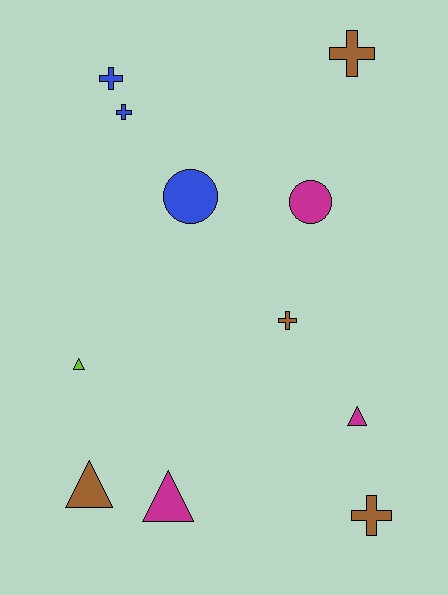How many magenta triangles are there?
There are 2 magenta triangles.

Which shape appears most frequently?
Cross, with 5 objects.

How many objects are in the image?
There are 11 objects.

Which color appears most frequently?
Brown, with 4 objects.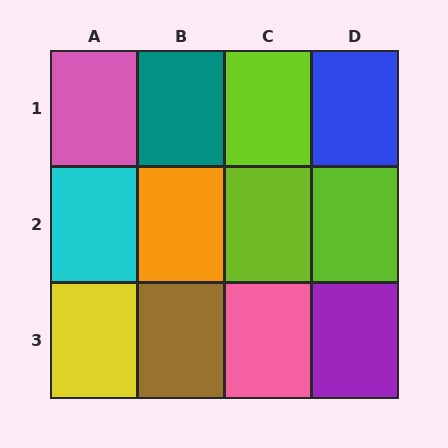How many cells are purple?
1 cell is purple.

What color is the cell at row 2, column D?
Lime.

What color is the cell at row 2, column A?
Cyan.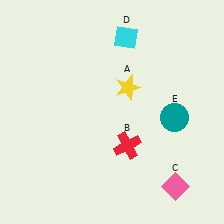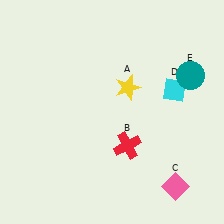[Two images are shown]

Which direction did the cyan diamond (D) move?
The cyan diamond (D) moved down.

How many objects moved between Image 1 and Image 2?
2 objects moved between the two images.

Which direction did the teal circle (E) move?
The teal circle (E) moved up.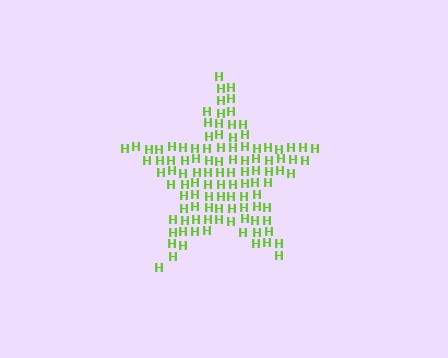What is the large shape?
The large shape is a star.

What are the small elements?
The small elements are letter H's.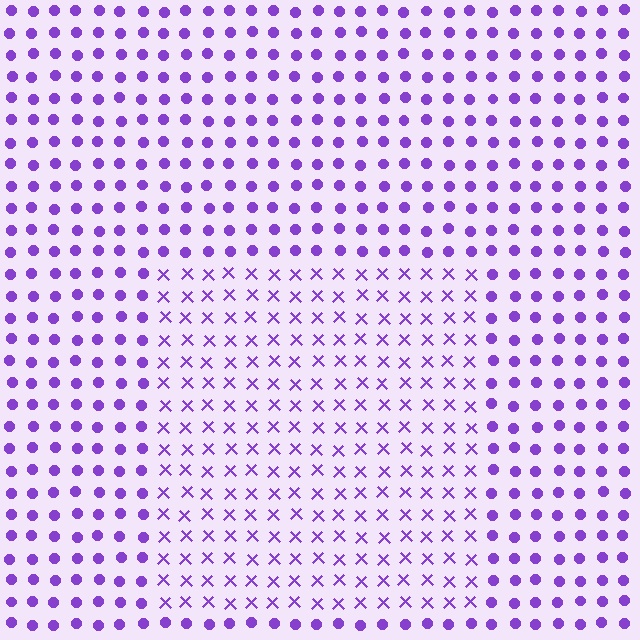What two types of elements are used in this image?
The image uses X marks inside the rectangle region and circles outside it.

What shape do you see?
I see a rectangle.